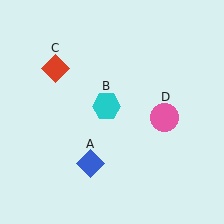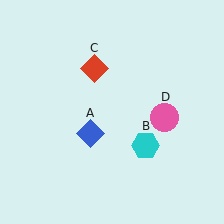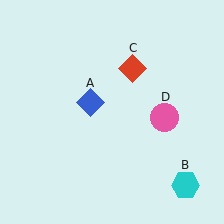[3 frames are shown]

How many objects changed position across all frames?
3 objects changed position: blue diamond (object A), cyan hexagon (object B), red diamond (object C).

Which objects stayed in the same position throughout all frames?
Pink circle (object D) remained stationary.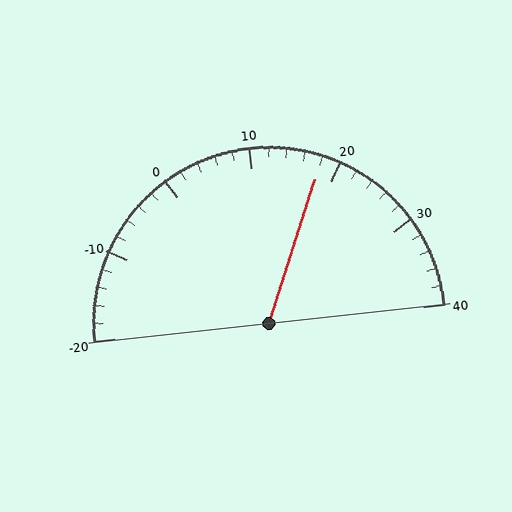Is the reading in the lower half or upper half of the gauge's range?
The reading is in the upper half of the range (-20 to 40).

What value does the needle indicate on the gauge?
The needle indicates approximately 18.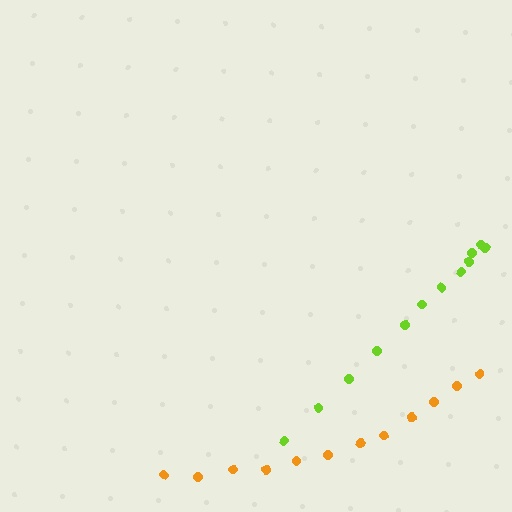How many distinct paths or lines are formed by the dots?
There are 2 distinct paths.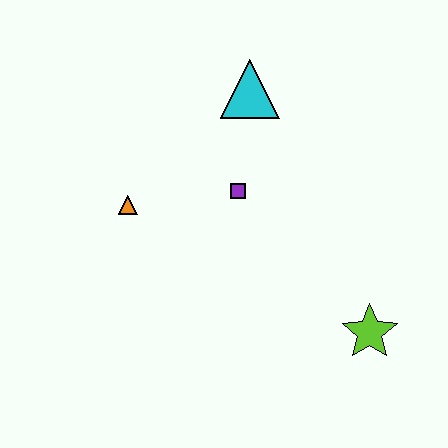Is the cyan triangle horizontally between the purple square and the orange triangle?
No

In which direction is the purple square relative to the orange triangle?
The purple square is to the right of the orange triangle.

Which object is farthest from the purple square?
The lime star is farthest from the purple square.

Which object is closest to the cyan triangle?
The purple square is closest to the cyan triangle.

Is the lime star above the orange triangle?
No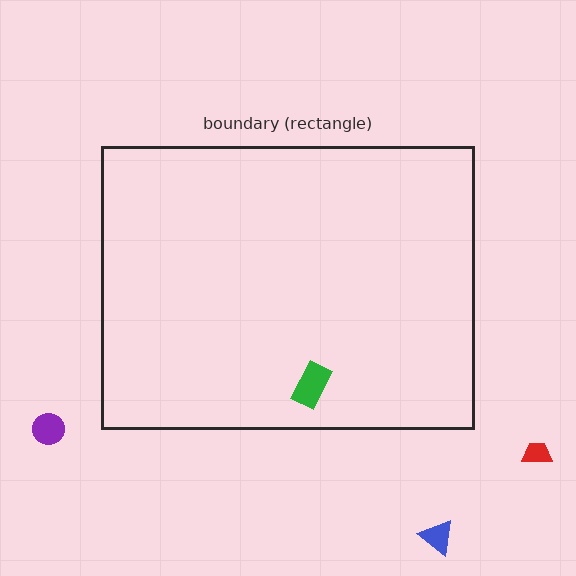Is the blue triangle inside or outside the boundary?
Outside.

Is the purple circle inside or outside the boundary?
Outside.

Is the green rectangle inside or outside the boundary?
Inside.